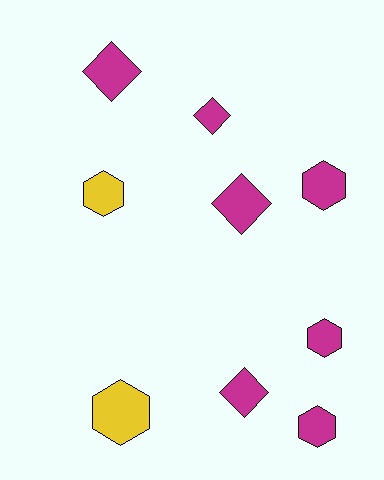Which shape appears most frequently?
Hexagon, with 5 objects.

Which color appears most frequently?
Magenta, with 7 objects.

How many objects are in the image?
There are 9 objects.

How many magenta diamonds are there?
There are 4 magenta diamonds.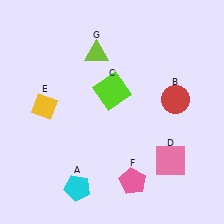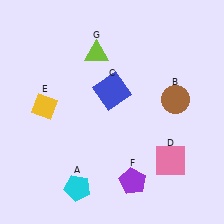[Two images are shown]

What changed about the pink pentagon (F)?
In Image 1, F is pink. In Image 2, it changed to purple.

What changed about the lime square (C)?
In Image 1, C is lime. In Image 2, it changed to blue.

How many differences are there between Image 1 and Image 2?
There are 3 differences between the two images.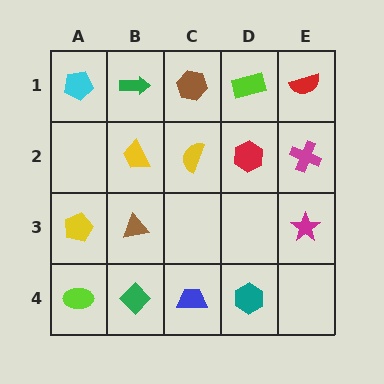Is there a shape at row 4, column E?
No, that cell is empty.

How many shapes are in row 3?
3 shapes.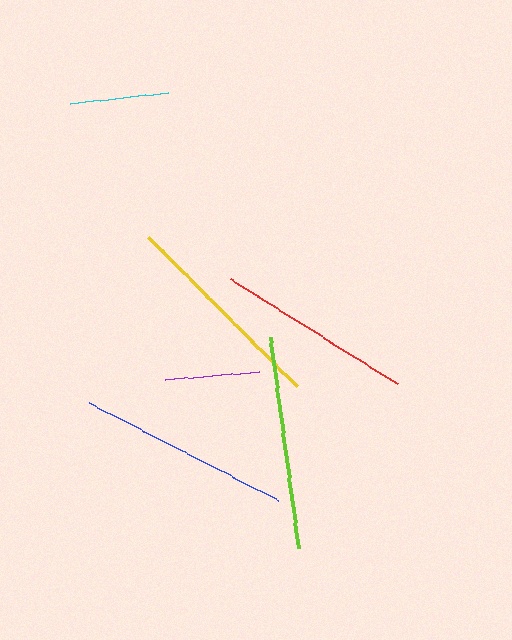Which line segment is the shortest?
The purple line is the shortest at approximately 95 pixels.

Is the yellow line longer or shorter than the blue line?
The blue line is longer than the yellow line.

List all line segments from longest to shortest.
From longest to shortest: lime, blue, yellow, red, cyan, purple.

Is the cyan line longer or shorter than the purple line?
The cyan line is longer than the purple line.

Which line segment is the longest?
The lime line is the longest at approximately 212 pixels.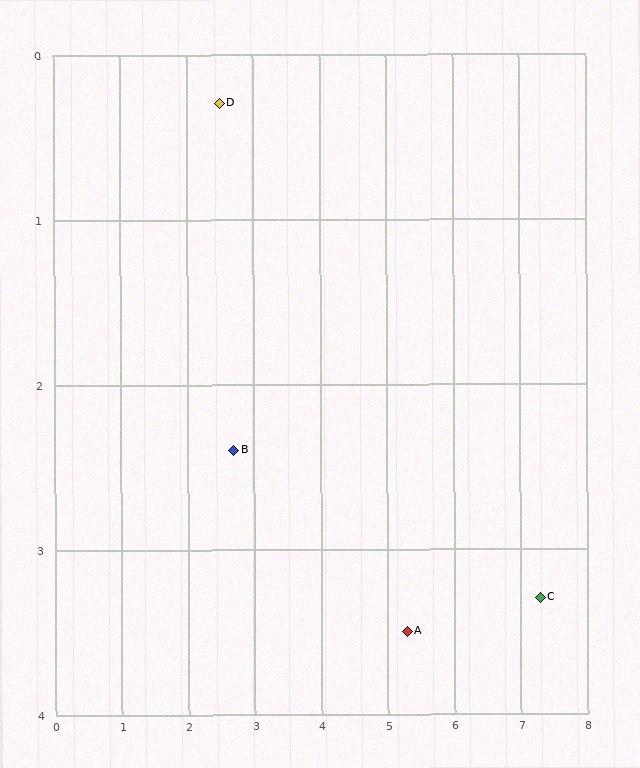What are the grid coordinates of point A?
Point A is at approximately (5.3, 3.5).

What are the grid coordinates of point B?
Point B is at approximately (2.7, 2.4).